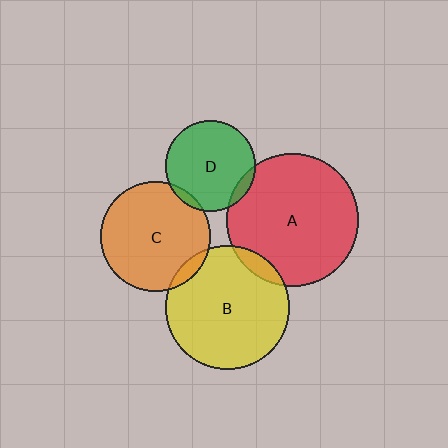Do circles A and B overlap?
Yes.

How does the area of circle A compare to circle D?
Approximately 2.1 times.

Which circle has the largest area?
Circle A (red).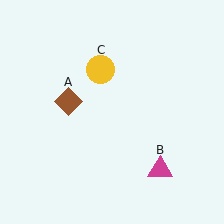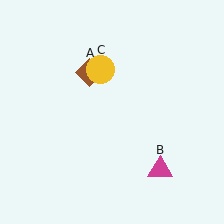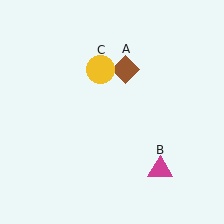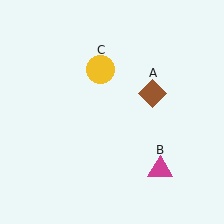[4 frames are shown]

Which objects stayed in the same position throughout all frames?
Magenta triangle (object B) and yellow circle (object C) remained stationary.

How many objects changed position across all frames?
1 object changed position: brown diamond (object A).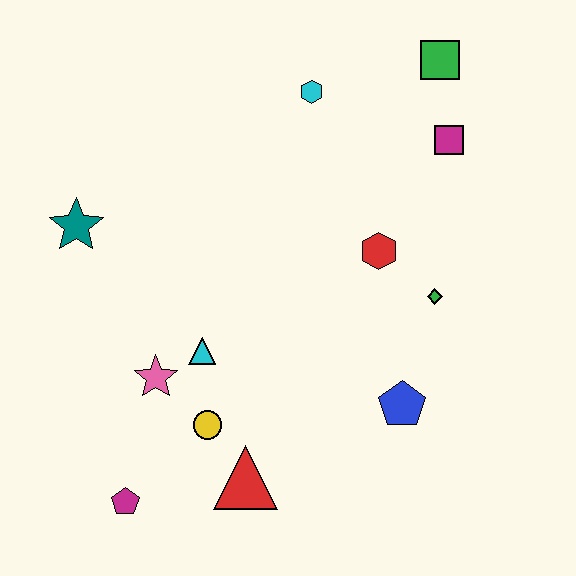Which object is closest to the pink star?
The cyan triangle is closest to the pink star.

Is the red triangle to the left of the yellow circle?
No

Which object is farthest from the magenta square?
The magenta pentagon is farthest from the magenta square.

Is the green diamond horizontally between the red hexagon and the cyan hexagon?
No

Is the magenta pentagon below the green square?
Yes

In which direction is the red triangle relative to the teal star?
The red triangle is below the teal star.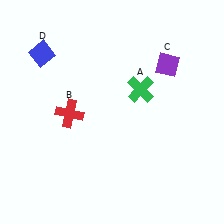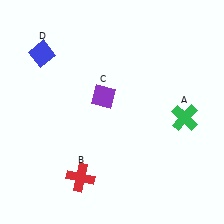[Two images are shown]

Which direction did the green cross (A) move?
The green cross (A) moved right.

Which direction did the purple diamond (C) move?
The purple diamond (C) moved left.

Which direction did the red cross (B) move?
The red cross (B) moved down.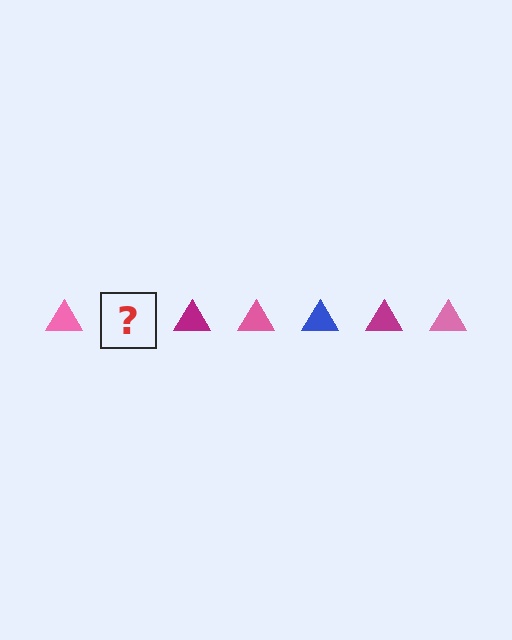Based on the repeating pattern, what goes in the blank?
The blank should be a blue triangle.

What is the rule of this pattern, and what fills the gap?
The rule is that the pattern cycles through pink, blue, magenta triangles. The gap should be filled with a blue triangle.